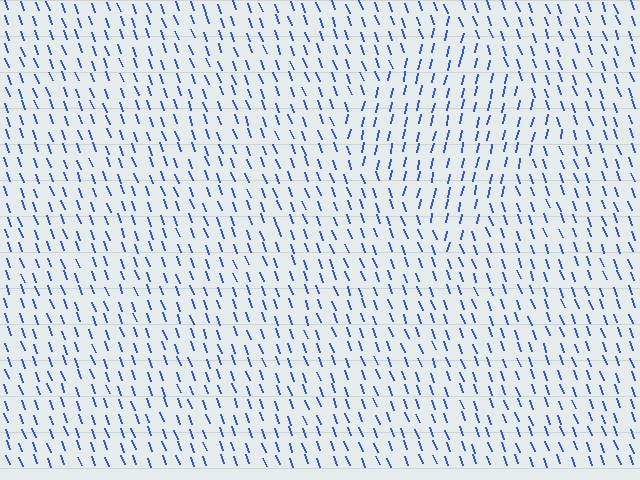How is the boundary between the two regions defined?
The boundary is defined purely by a change in line orientation (approximately 33 degrees difference). All lines are the same color and thickness.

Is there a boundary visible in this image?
Yes, there is a texture boundary formed by a change in line orientation.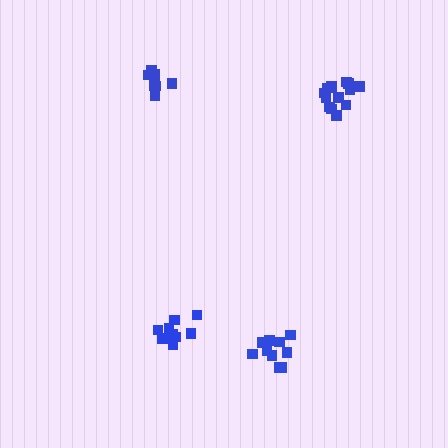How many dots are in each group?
Group 1: 10 dots, Group 2: 9 dots, Group 3: 8 dots, Group 4: 13 dots (40 total).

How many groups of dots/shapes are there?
There are 4 groups.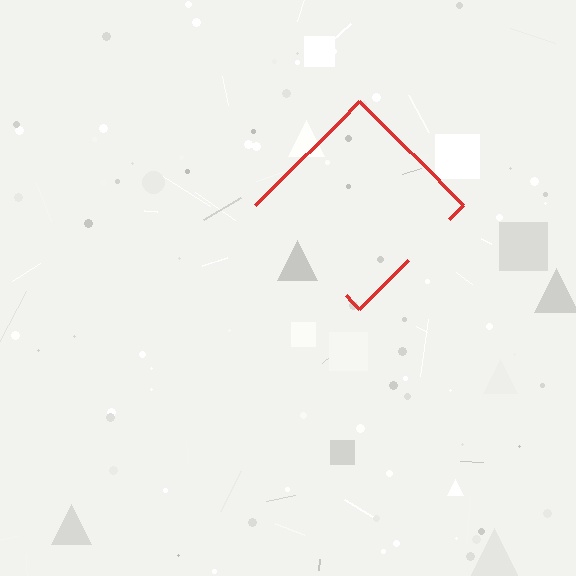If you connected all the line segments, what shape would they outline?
They would outline a diamond.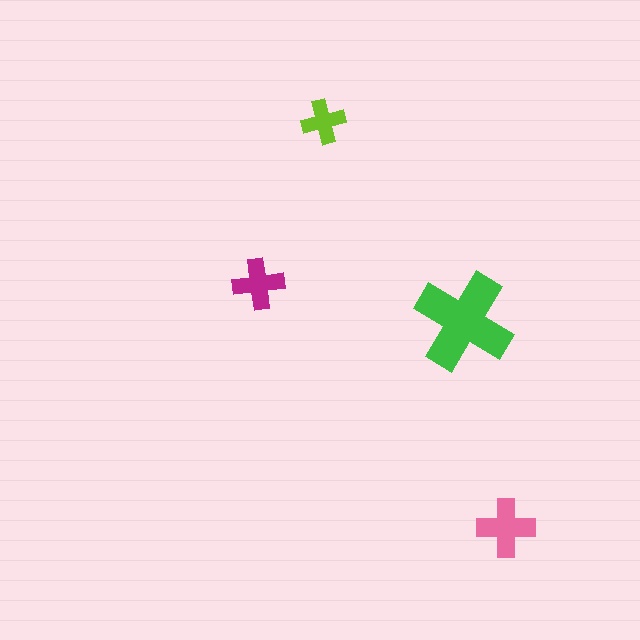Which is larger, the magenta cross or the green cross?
The green one.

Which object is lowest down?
The pink cross is bottommost.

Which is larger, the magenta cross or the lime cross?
The magenta one.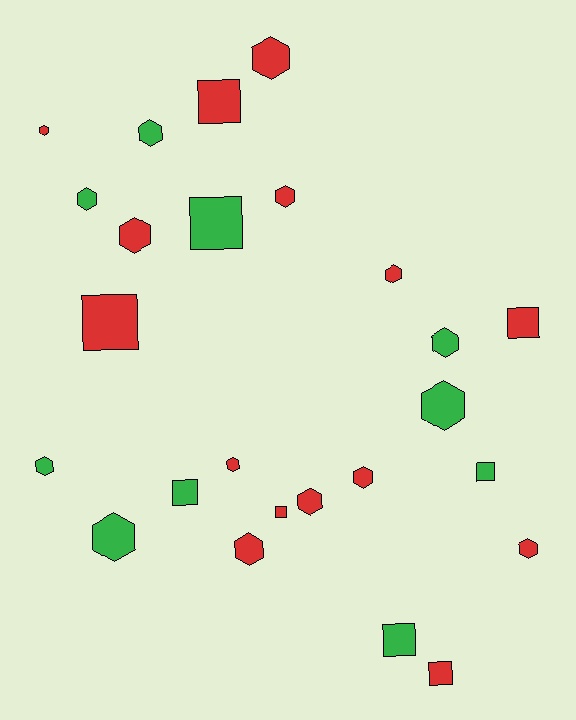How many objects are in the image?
There are 25 objects.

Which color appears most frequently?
Red, with 15 objects.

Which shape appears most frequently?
Hexagon, with 16 objects.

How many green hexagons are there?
There are 6 green hexagons.